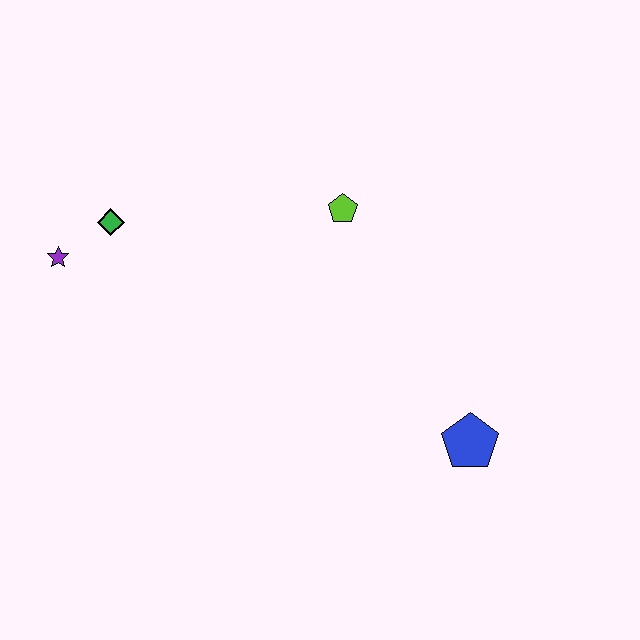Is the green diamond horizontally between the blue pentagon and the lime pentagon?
No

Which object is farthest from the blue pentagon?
The purple star is farthest from the blue pentagon.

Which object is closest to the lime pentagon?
The green diamond is closest to the lime pentagon.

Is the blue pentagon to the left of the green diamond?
No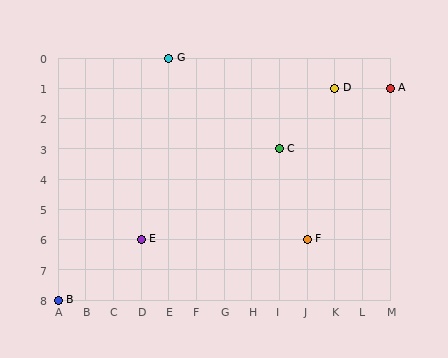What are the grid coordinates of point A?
Point A is at grid coordinates (M, 1).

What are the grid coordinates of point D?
Point D is at grid coordinates (K, 1).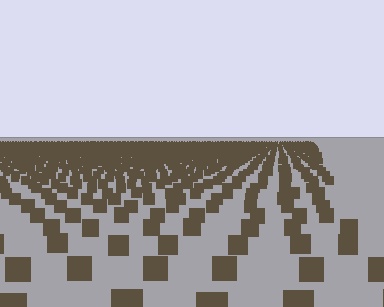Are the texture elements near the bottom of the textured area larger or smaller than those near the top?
Larger. Near the bottom, elements are closer to the viewer and appear at a bigger on-screen size.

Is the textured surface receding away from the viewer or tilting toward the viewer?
The surface is receding away from the viewer. Texture elements get smaller and denser toward the top.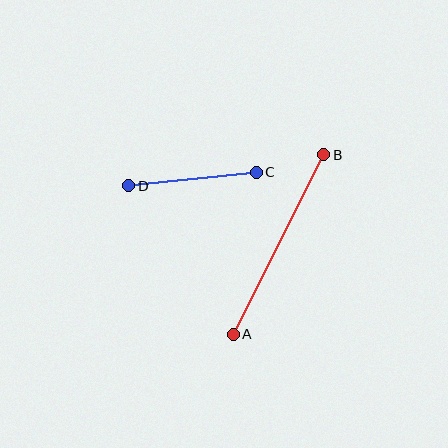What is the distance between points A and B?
The distance is approximately 201 pixels.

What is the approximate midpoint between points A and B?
The midpoint is at approximately (278, 244) pixels.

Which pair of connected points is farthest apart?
Points A and B are farthest apart.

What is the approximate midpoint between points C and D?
The midpoint is at approximately (192, 179) pixels.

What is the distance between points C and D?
The distance is approximately 128 pixels.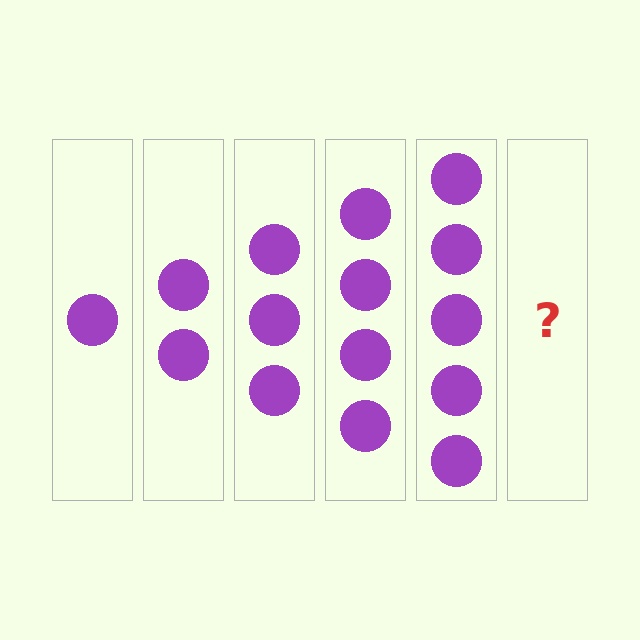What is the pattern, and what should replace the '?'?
The pattern is that each step adds one more circle. The '?' should be 6 circles.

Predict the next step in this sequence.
The next step is 6 circles.